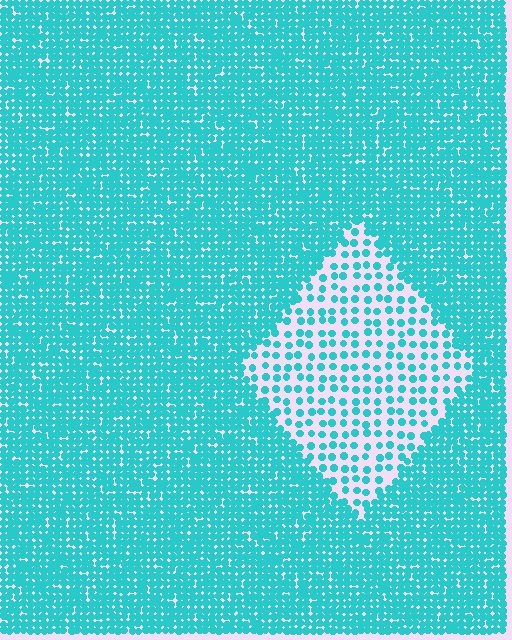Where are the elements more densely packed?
The elements are more densely packed outside the diamond boundary.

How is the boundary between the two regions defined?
The boundary is defined by a change in element density (approximately 2.8x ratio). All elements are the same color, size, and shape.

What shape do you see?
I see a diamond.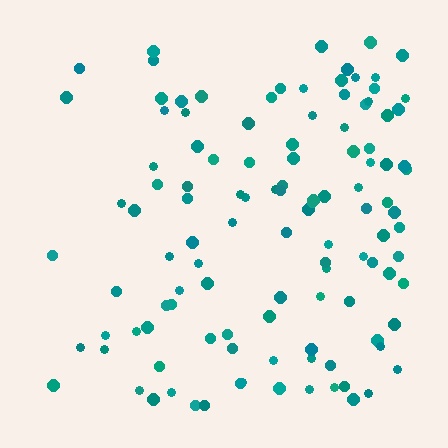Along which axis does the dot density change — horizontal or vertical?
Horizontal.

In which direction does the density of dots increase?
From left to right, with the right side densest.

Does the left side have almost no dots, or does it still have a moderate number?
Still a moderate number, just noticeably fewer than the right.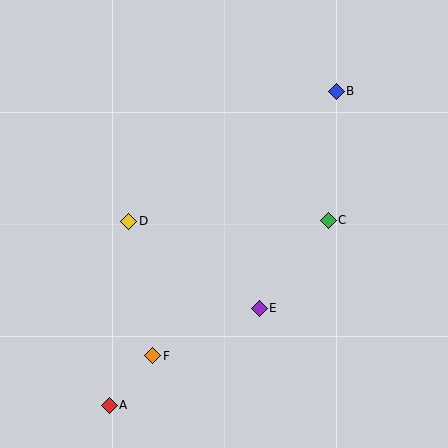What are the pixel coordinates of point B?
Point B is at (336, 91).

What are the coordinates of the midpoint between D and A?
The midpoint between D and A is at (119, 313).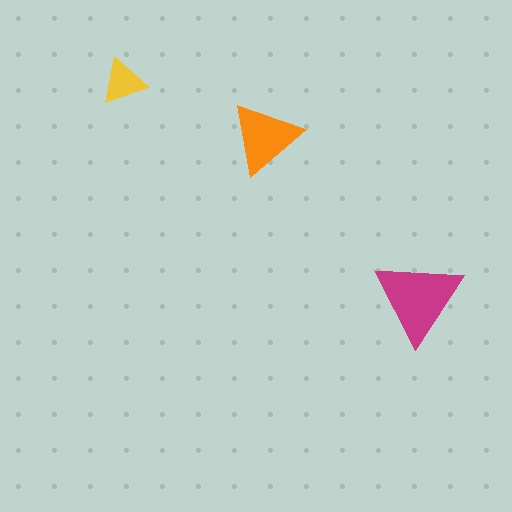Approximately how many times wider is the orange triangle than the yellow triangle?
About 1.5 times wider.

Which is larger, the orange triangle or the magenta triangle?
The magenta one.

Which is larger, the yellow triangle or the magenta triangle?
The magenta one.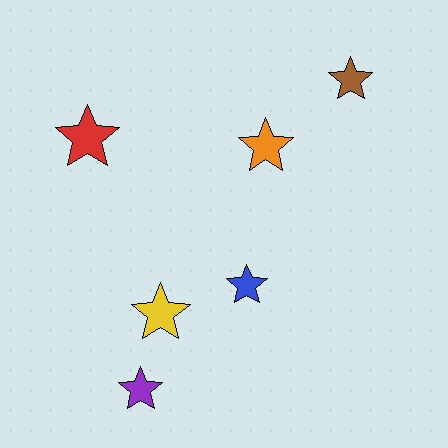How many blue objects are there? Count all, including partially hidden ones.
There is 1 blue object.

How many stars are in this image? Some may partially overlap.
There are 6 stars.